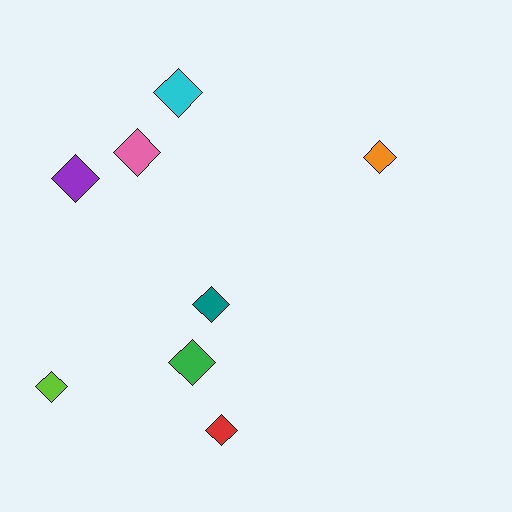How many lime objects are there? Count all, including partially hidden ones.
There is 1 lime object.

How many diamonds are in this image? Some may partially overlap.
There are 8 diamonds.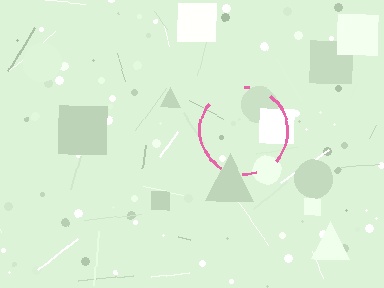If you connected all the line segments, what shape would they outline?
They would outline a circle.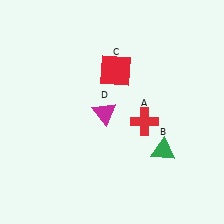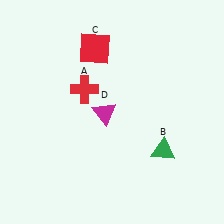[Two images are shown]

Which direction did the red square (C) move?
The red square (C) moved up.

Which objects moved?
The objects that moved are: the red cross (A), the red square (C).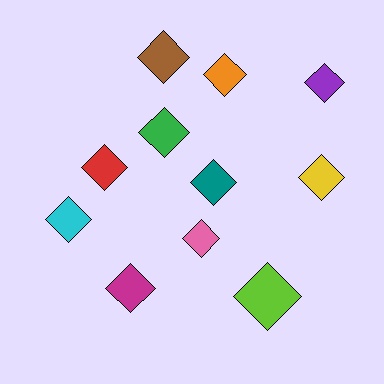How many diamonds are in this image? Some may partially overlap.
There are 11 diamonds.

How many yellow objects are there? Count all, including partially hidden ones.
There is 1 yellow object.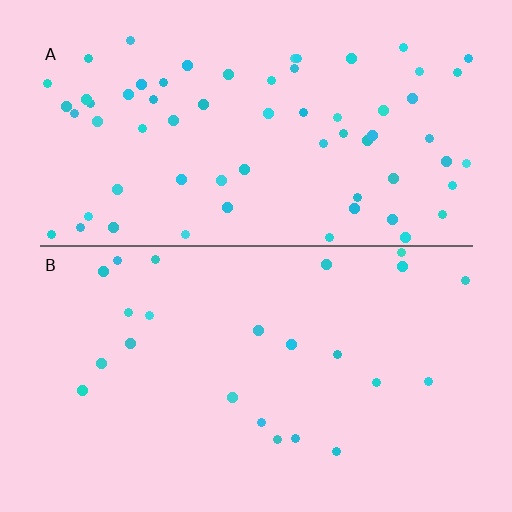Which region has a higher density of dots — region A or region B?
A (the top).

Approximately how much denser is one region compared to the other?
Approximately 2.8× — region A over region B.